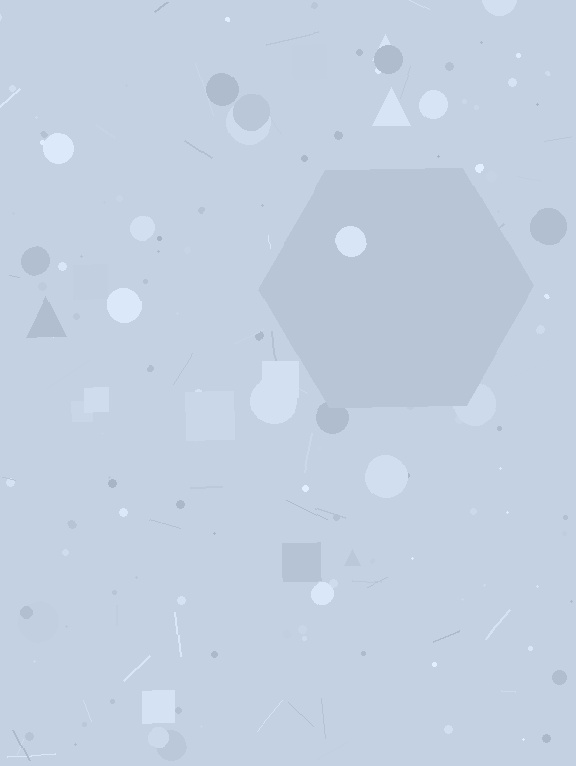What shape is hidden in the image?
A hexagon is hidden in the image.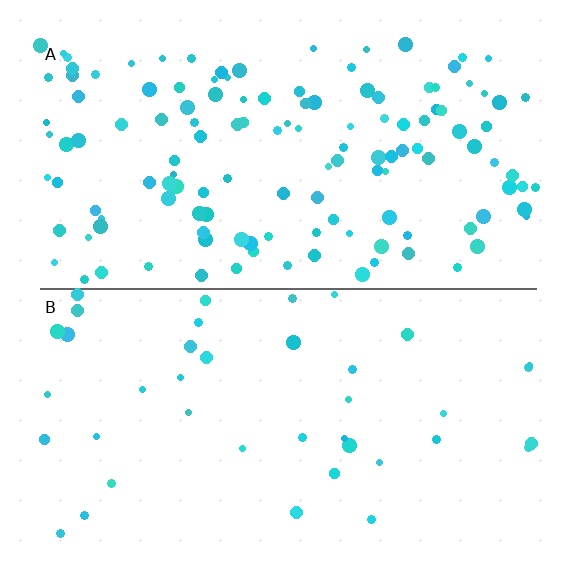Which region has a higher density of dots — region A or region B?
A (the top).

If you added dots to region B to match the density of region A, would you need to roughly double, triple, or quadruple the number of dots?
Approximately triple.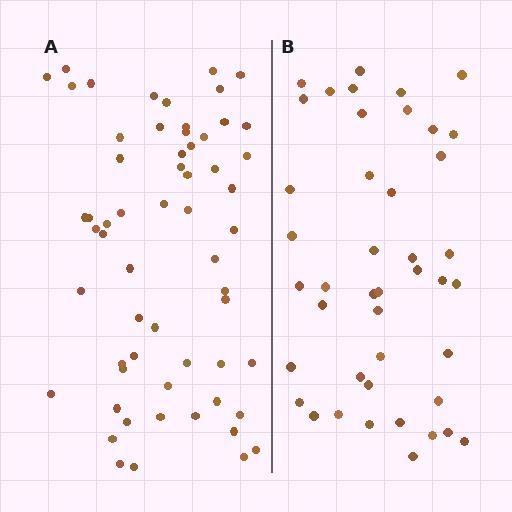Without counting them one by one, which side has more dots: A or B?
Region A (the left region) has more dots.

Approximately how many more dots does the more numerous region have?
Region A has approximately 15 more dots than region B.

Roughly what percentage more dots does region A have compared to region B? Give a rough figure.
About 40% more.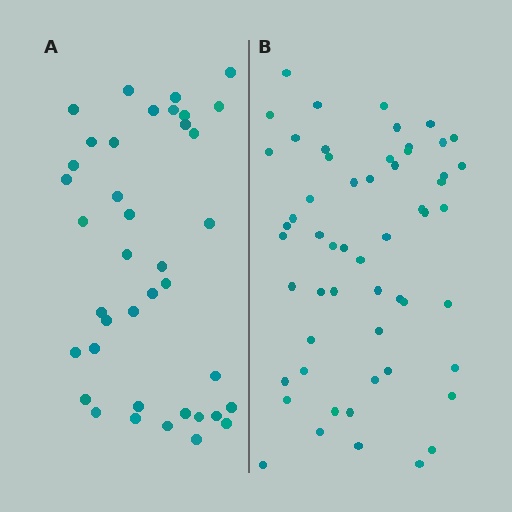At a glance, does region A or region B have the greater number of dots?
Region B (the right region) has more dots.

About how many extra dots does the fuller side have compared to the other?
Region B has approximately 15 more dots than region A.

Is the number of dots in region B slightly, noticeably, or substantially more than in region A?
Region B has noticeably more, but not dramatically so. The ratio is roughly 1.4 to 1.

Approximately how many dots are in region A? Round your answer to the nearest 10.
About 40 dots. (The exact count is 39, which rounds to 40.)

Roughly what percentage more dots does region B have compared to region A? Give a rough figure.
About 45% more.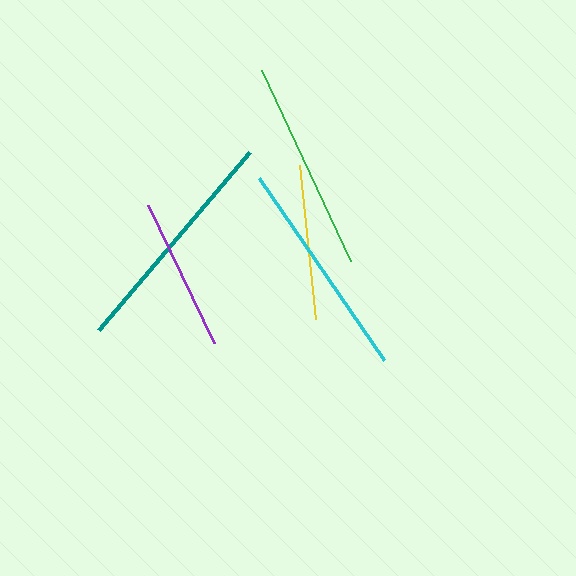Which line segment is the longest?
The teal line is the longest at approximately 233 pixels.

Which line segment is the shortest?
The purple line is the shortest at approximately 152 pixels.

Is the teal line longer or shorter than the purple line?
The teal line is longer than the purple line.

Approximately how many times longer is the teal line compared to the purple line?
The teal line is approximately 1.5 times the length of the purple line.